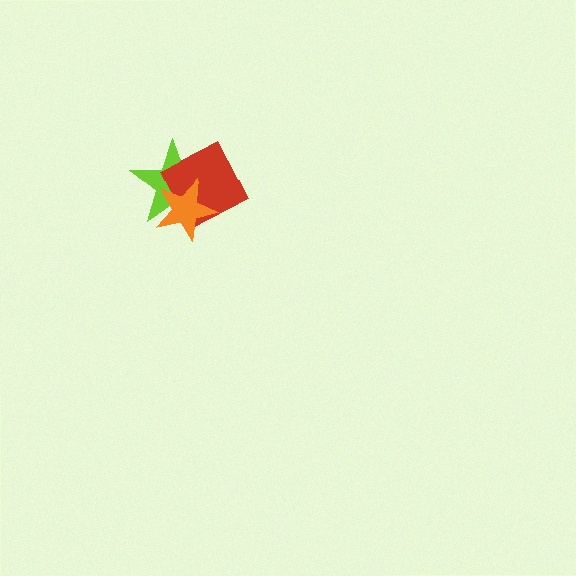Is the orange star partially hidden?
No, no other shape covers it.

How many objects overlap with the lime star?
2 objects overlap with the lime star.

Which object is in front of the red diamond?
The orange star is in front of the red diamond.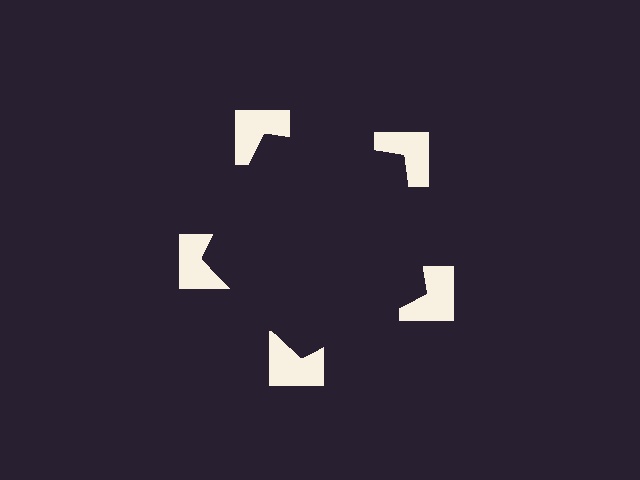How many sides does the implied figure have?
5 sides.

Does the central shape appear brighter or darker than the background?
It typically appears slightly darker than the background, even though no actual brightness change is drawn.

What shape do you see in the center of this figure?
An illusory pentagon — its edges are inferred from the aligned wedge cuts in the notched squares, not physically drawn.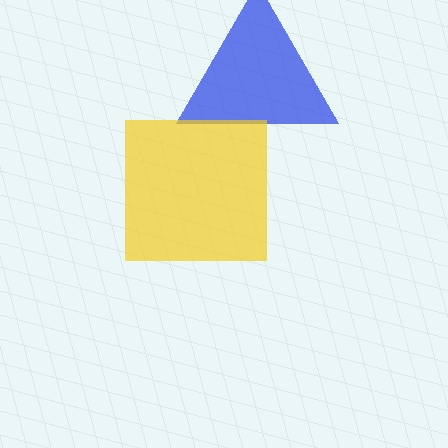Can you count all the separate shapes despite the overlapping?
Yes, there are 2 separate shapes.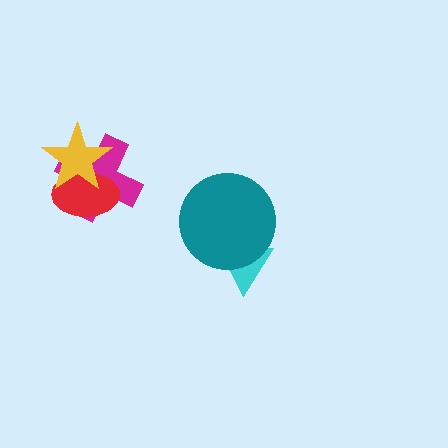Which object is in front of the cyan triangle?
The teal circle is in front of the cyan triangle.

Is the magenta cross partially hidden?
Yes, it is partially covered by another shape.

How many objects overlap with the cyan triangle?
1 object overlaps with the cyan triangle.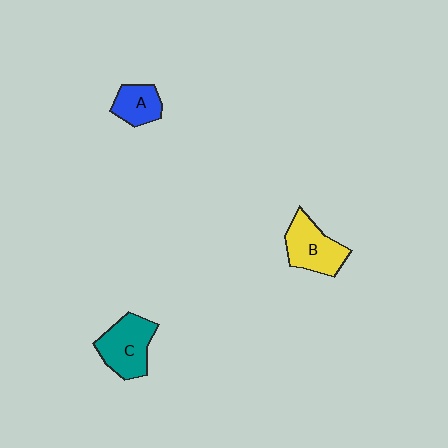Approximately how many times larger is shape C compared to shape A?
Approximately 1.6 times.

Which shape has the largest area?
Shape C (teal).